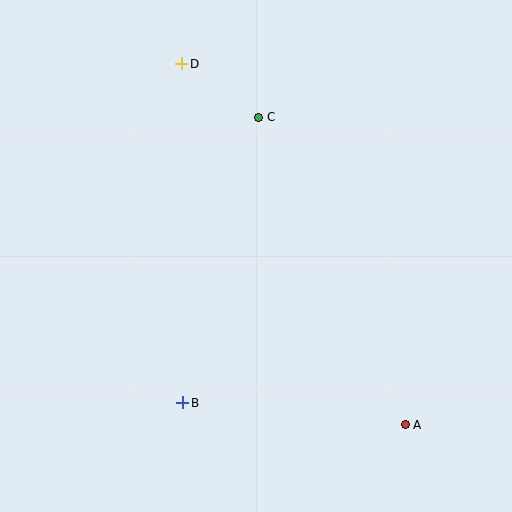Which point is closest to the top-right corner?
Point C is closest to the top-right corner.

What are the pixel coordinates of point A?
Point A is at (405, 425).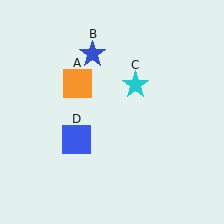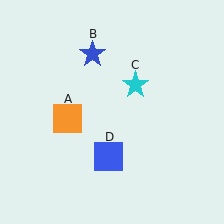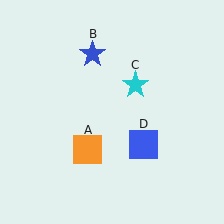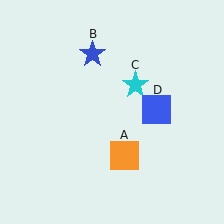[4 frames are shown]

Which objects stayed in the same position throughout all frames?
Blue star (object B) and cyan star (object C) remained stationary.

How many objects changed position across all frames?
2 objects changed position: orange square (object A), blue square (object D).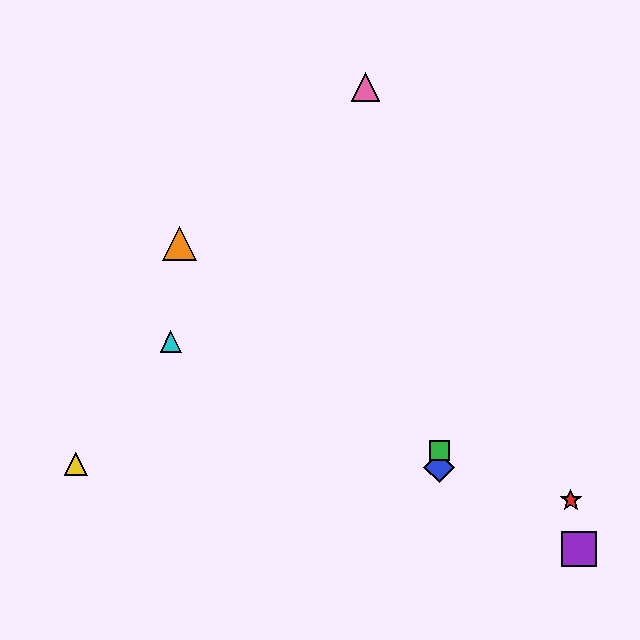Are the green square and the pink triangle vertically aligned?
No, the green square is at x≈439 and the pink triangle is at x≈365.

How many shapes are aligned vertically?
2 shapes (the blue diamond, the green square) are aligned vertically.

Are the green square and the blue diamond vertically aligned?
Yes, both are at x≈439.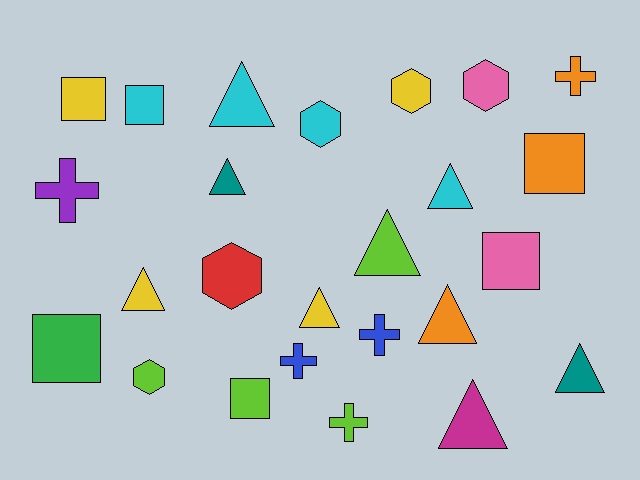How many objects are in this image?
There are 25 objects.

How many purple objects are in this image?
There is 1 purple object.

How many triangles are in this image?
There are 9 triangles.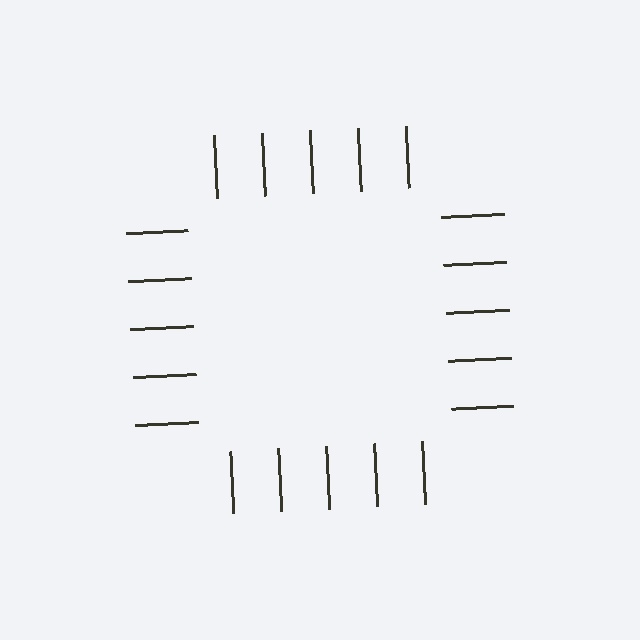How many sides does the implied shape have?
4 sides — the line-ends trace a square.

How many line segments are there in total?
20 — 5 along each of the 4 edges.